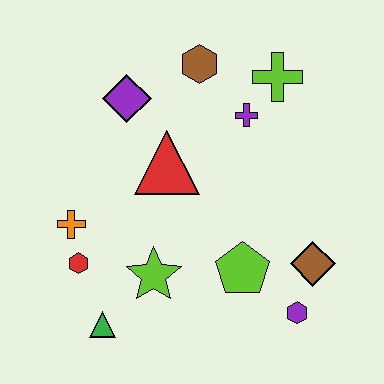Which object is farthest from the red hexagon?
The lime cross is farthest from the red hexagon.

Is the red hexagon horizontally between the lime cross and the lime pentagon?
No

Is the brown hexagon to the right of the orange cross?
Yes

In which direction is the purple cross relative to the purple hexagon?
The purple cross is above the purple hexagon.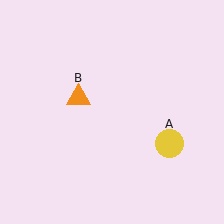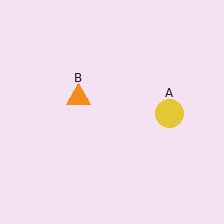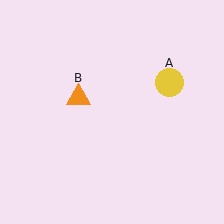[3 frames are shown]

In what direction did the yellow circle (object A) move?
The yellow circle (object A) moved up.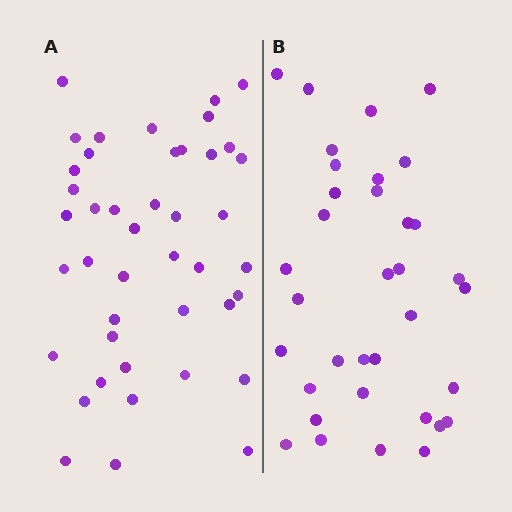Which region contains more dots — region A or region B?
Region A (the left region) has more dots.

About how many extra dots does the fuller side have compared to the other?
Region A has roughly 8 or so more dots than region B.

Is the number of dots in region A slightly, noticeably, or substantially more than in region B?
Region A has only slightly more — the two regions are fairly close. The ratio is roughly 1.2 to 1.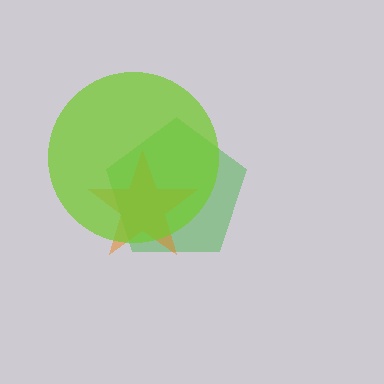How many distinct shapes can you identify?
There are 3 distinct shapes: a green pentagon, an orange star, a lime circle.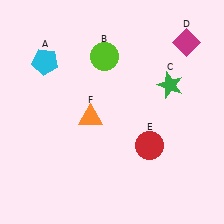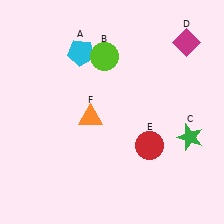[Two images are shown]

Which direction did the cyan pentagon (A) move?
The cyan pentagon (A) moved right.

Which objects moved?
The objects that moved are: the cyan pentagon (A), the green star (C).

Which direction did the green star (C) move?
The green star (C) moved down.